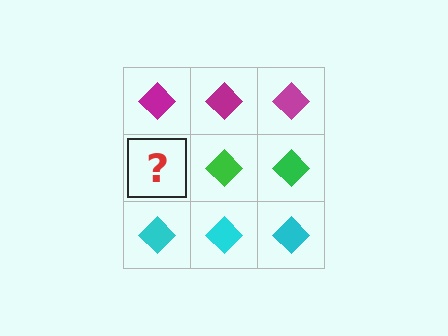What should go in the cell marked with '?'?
The missing cell should contain a green diamond.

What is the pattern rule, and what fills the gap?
The rule is that each row has a consistent color. The gap should be filled with a green diamond.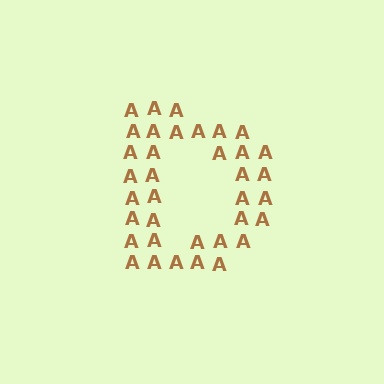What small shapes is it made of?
It is made of small letter A's.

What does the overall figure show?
The overall figure shows the letter D.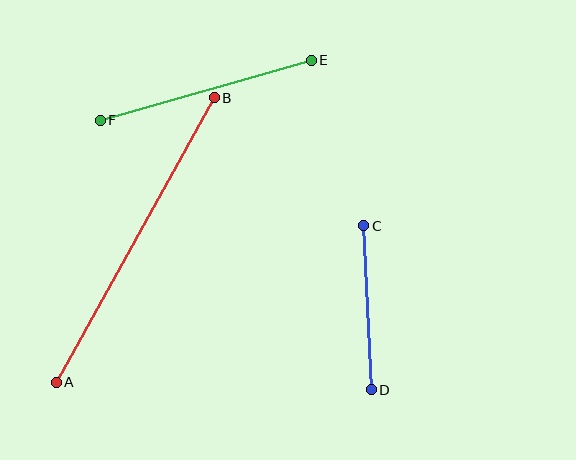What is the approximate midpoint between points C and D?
The midpoint is at approximately (367, 308) pixels.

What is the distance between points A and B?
The distance is approximately 325 pixels.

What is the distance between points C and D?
The distance is approximately 164 pixels.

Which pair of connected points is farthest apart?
Points A and B are farthest apart.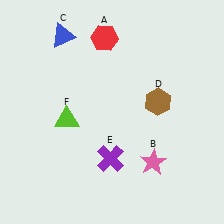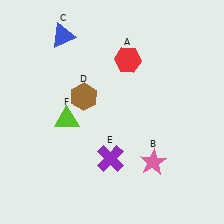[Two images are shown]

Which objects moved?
The objects that moved are: the red hexagon (A), the brown hexagon (D).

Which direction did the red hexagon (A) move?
The red hexagon (A) moved right.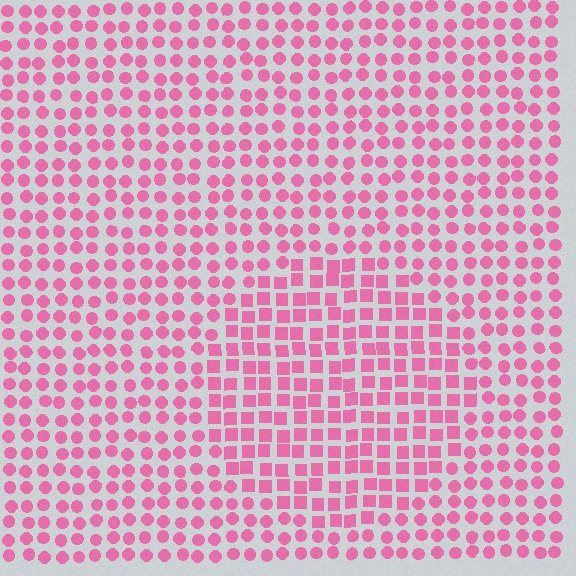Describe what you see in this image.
The image is filled with small pink elements arranged in a uniform grid. A circle-shaped region contains squares, while the surrounding area contains circles. The boundary is defined purely by the change in element shape.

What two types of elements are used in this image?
The image uses squares inside the circle region and circles outside it.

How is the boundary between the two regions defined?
The boundary is defined by a change in element shape: squares inside vs. circles outside. All elements share the same color and spacing.